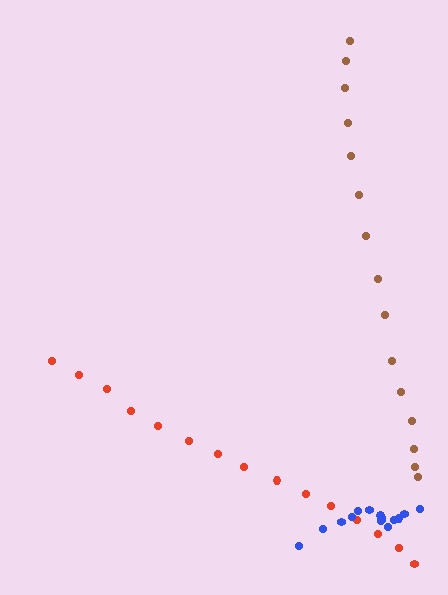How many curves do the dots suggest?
There are 3 distinct paths.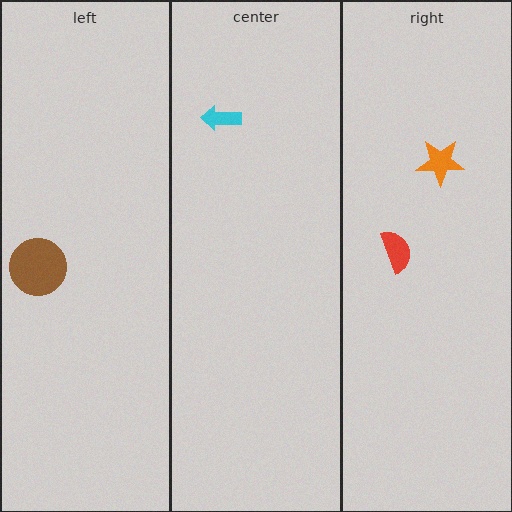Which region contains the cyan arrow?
The center region.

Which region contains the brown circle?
The left region.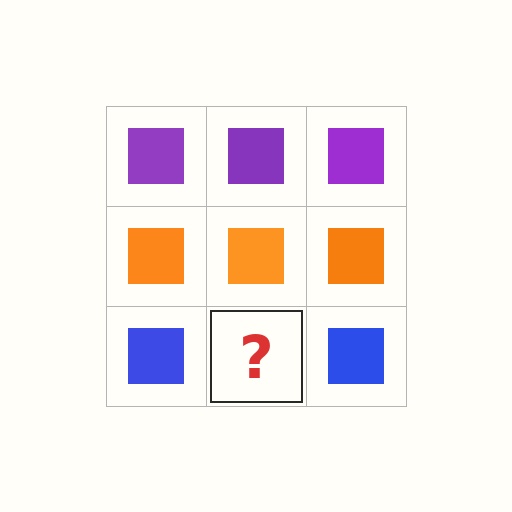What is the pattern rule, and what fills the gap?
The rule is that each row has a consistent color. The gap should be filled with a blue square.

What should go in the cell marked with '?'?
The missing cell should contain a blue square.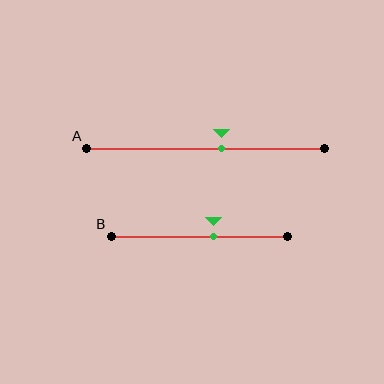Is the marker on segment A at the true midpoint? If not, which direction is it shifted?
No, the marker on segment A is shifted to the right by about 7% of the segment length.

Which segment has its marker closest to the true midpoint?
Segment A has its marker closest to the true midpoint.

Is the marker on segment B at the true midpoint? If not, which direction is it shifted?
No, the marker on segment B is shifted to the right by about 8% of the segment length.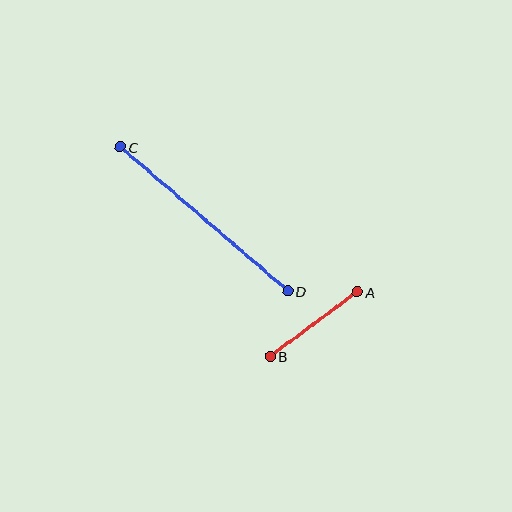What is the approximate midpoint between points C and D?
The midpoint is at approximately (204, 219) pixels.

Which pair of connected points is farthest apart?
Points C and D are farthest apart.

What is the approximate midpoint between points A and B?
The midpoint is at approximately (314, 324) pixels.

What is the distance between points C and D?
The distance is approximately 221 pixels.